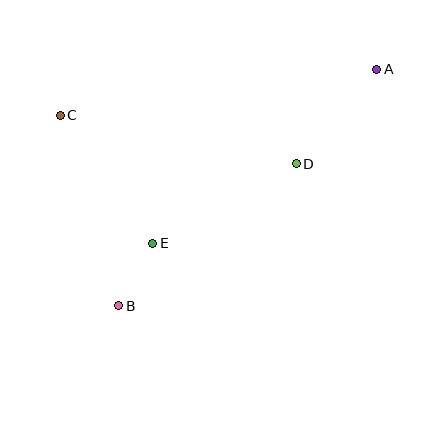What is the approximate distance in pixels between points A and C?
The distance between A and C is approximately 320 pixels.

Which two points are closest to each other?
Points B and E are closest to each other.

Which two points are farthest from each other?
Points A and B are farthest from each other.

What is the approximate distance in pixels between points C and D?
The distance between C and D is approximately 241 pixels.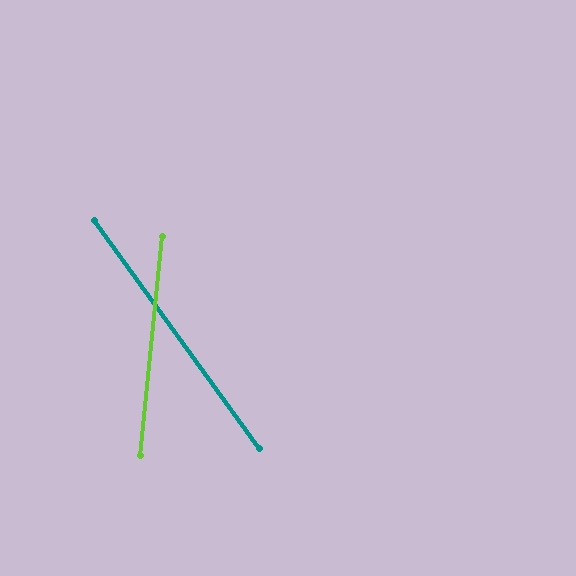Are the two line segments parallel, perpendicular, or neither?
Neither parallel nor perpendicular — they differ by about 42°.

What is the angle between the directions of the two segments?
Approximately 42 degrees.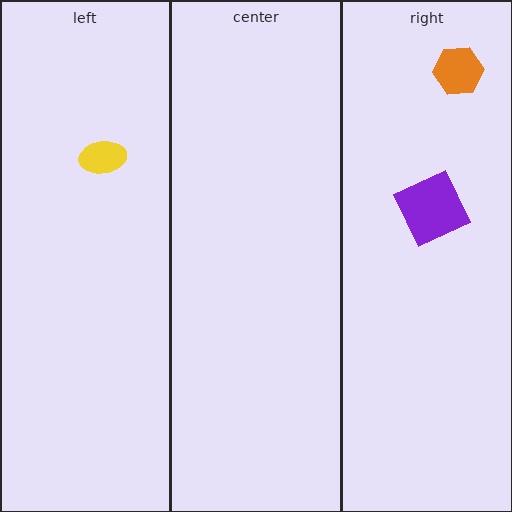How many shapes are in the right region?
2.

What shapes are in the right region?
The orange hexagon, the purple square.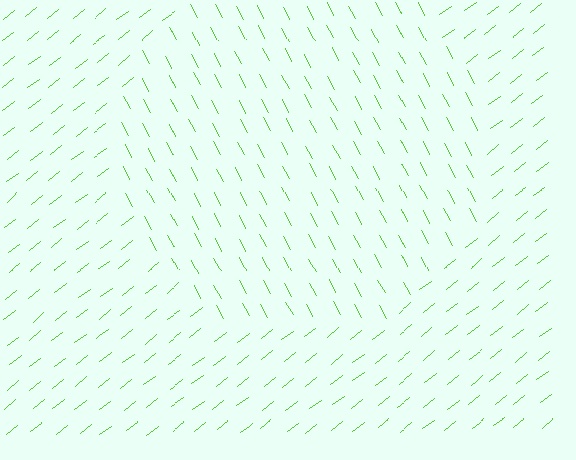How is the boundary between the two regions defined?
The boundary is defined purely by a change in line orientation (approximately 80 degrees difference). All lines are the same color and thickness.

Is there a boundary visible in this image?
Yes, there is a texture boundary formed by a change in line orientation.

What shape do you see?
I see a circle.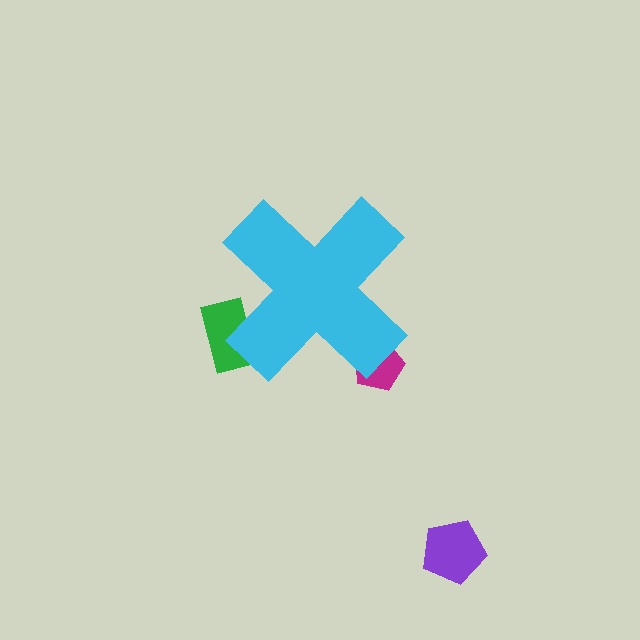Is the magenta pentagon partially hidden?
Yes, the magenta pentagon is partially hidden behind the cyan cross.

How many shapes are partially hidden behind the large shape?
2 shapes are partially hidden.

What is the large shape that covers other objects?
A cyan cross.